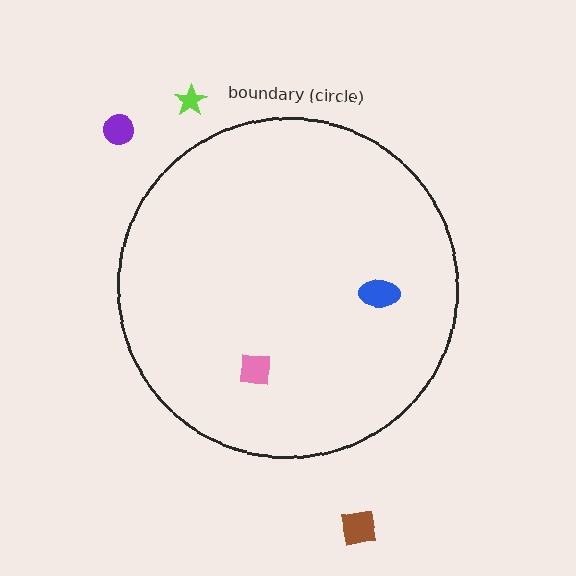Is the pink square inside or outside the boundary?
Inside.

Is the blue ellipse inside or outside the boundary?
Inside.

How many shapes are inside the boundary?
2 inside, 3 outside.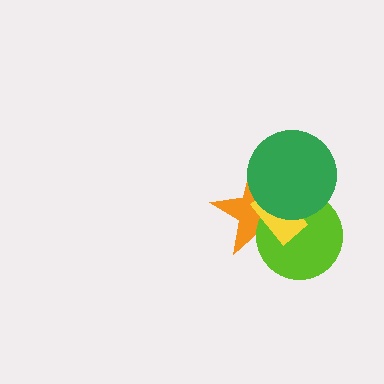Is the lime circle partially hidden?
Yes, it is partially covered by another shape.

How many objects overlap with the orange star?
3 objects overlap with the orange star.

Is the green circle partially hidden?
No, no other shape covers it.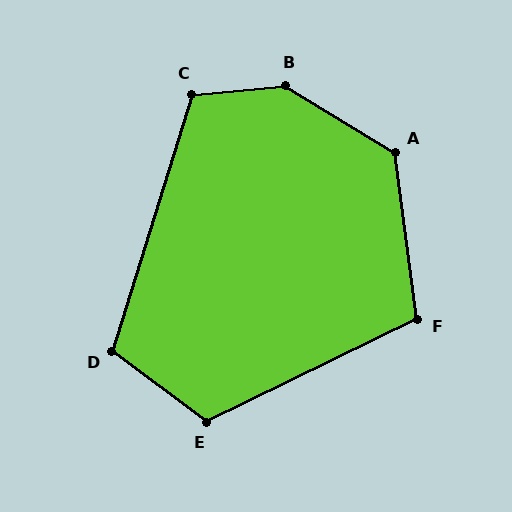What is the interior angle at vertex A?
Approximately 129 degrees (obtuse).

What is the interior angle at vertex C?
Approximately 113 degrees (obtuse).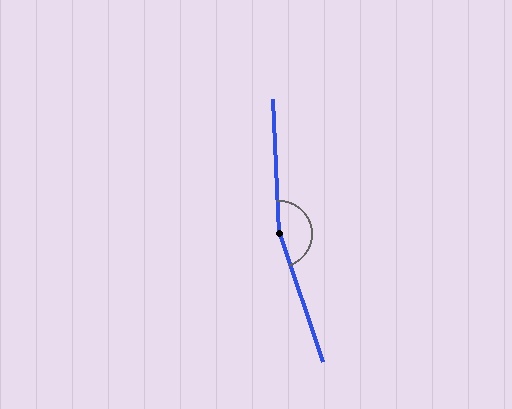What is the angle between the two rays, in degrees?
Approximately 164 degrees.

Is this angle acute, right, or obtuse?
It is obtuse.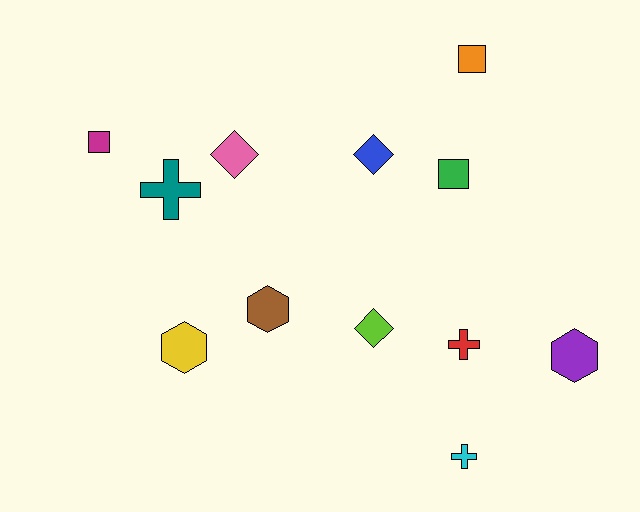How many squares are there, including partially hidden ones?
There are 3 squares.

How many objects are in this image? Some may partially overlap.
There are 12 objects.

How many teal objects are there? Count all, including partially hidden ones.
There is 1 teal object.